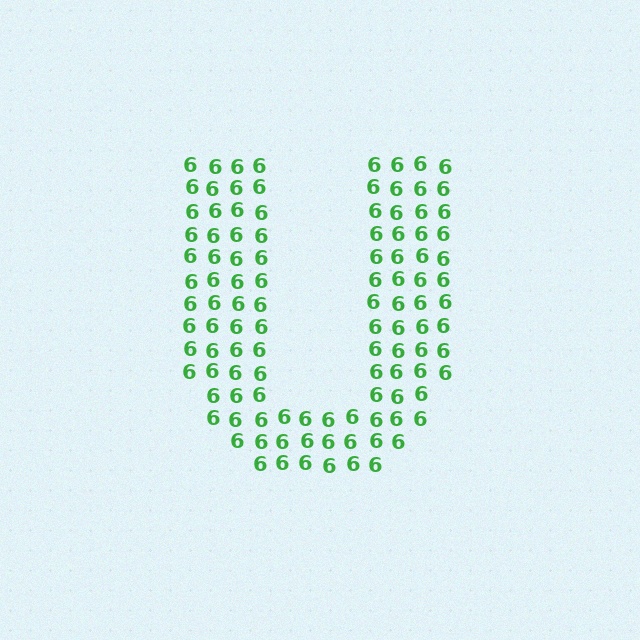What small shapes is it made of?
It is made of small digit 6's.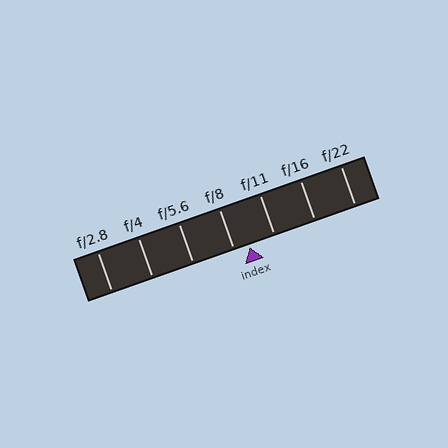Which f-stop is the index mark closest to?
The index mark is closest to f/8.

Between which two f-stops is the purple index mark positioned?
The index mark is between f/8 and f/11.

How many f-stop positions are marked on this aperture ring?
There are 7 f-stop positions marked.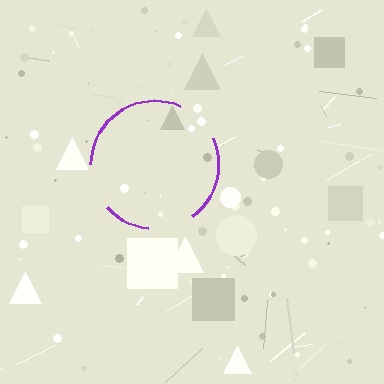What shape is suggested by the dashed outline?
The dashed outline suggests a circle.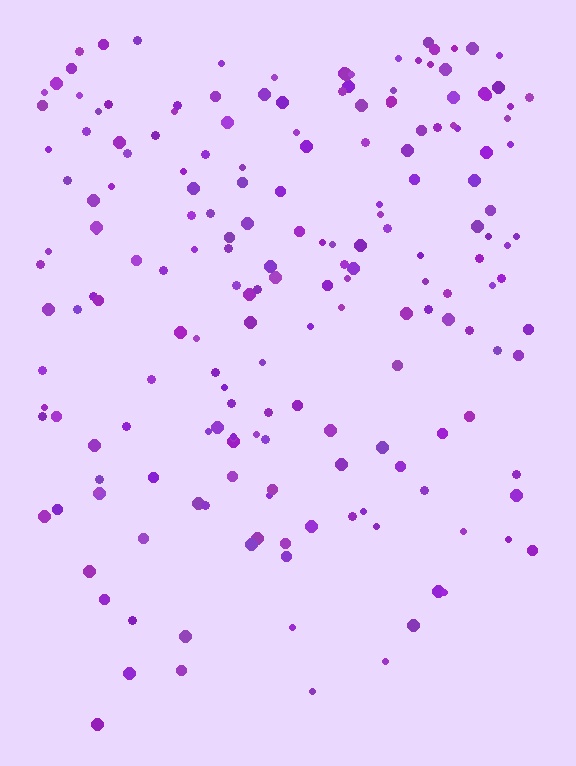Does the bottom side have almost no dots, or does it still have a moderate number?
Still a moderate number, just noticeably fewer than the top.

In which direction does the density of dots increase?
From bottom to top, with the top side densest.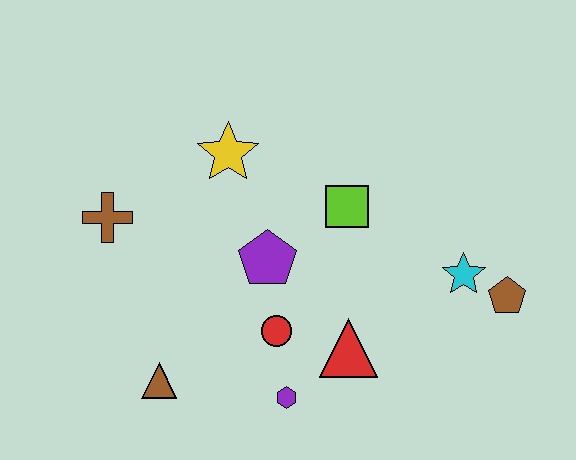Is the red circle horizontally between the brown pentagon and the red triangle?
No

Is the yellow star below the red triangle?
No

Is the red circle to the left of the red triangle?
Yes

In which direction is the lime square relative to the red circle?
The lime square is above the red circle.